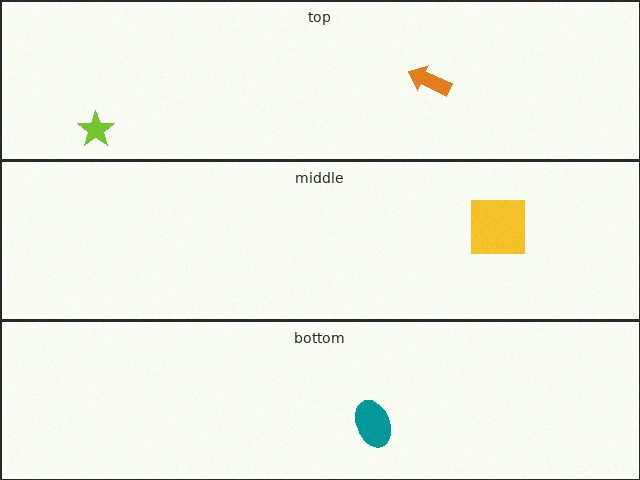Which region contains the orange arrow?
The top region.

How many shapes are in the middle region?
1.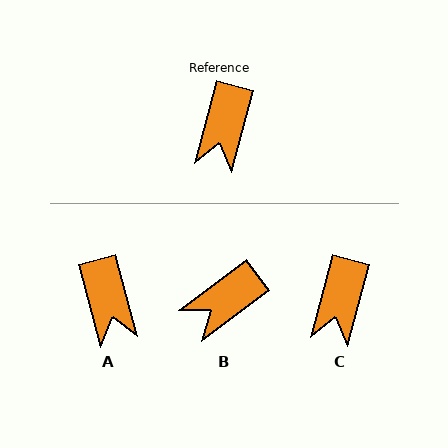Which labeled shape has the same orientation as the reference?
C.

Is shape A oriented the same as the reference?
No, it is off by about 30 degrees.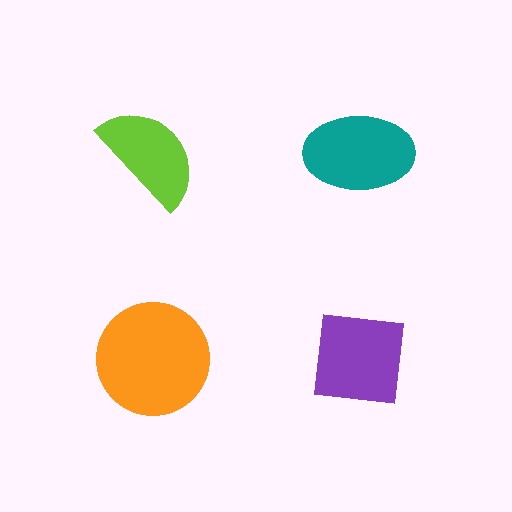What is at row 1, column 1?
A lime semicircle.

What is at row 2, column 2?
A purple square.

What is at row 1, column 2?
A teal ellipse.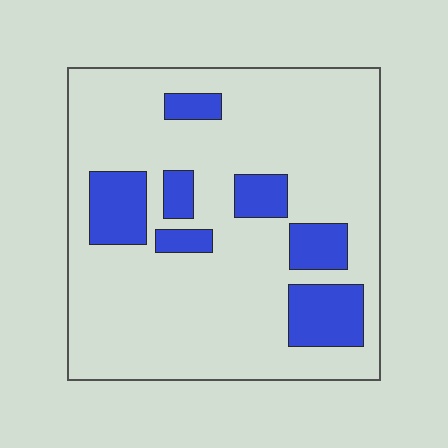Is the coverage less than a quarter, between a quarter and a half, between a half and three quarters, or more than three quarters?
Less than a quarter.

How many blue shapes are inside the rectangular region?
7.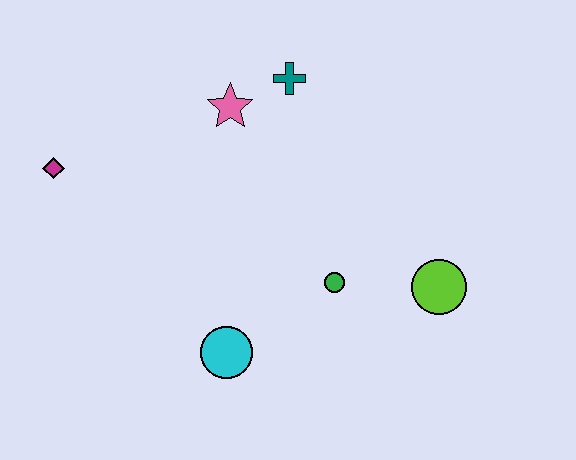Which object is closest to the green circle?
The lime circle is closest to the green circle.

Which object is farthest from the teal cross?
The cyan circle is farthest from the teal cross.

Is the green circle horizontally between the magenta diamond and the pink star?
No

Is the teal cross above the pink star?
Yes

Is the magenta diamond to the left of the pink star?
Yes